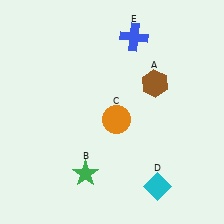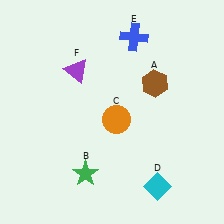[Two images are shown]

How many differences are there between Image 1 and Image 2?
There is 1 difference between the two images.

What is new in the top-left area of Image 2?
A purple triangle (F) was added in the top-left area of Image 2.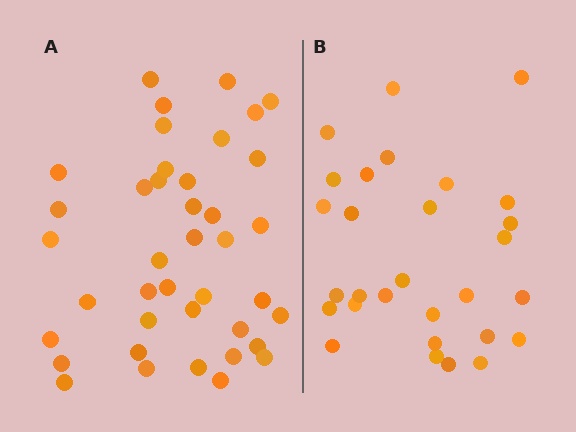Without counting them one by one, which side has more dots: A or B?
Region A (the left region) has more dots.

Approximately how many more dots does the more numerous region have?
Region A has roughly 12 or so more dots than region B.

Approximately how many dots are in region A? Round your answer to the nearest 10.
About 40 dots.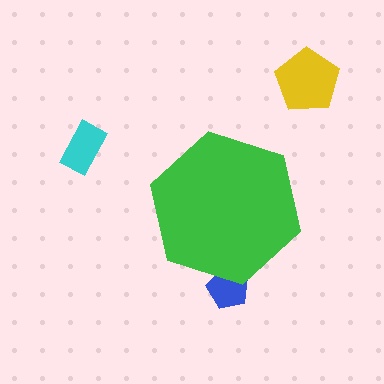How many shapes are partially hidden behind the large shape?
1 shape is partially hidden.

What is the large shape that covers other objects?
A green hexagon.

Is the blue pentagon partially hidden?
Yes, the blue pentagon is partially hidden behind the green hexagon.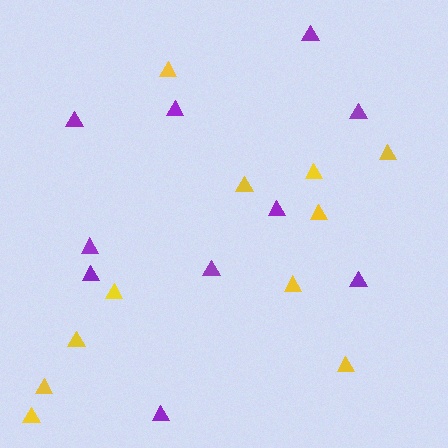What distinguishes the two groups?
There are 2 groups: one group of yellow triangles (11) and one group of purple triangles (10).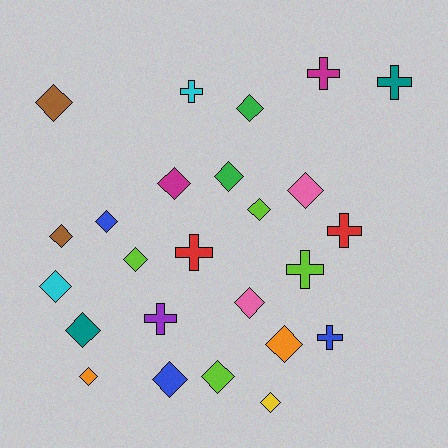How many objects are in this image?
There are 25 objects.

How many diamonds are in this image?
There are 17 diamonds.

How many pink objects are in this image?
There are 2 pink objects.